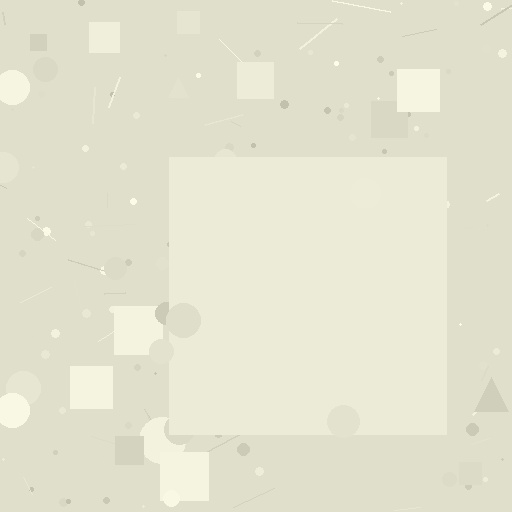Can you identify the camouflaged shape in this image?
The camouflaged shape is a square.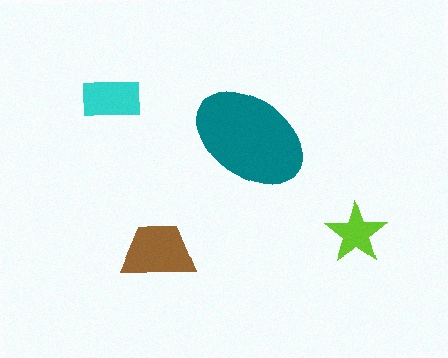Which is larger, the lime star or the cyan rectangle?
The cyan rectangle.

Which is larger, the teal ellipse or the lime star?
The teal ellipse.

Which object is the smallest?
The lime star.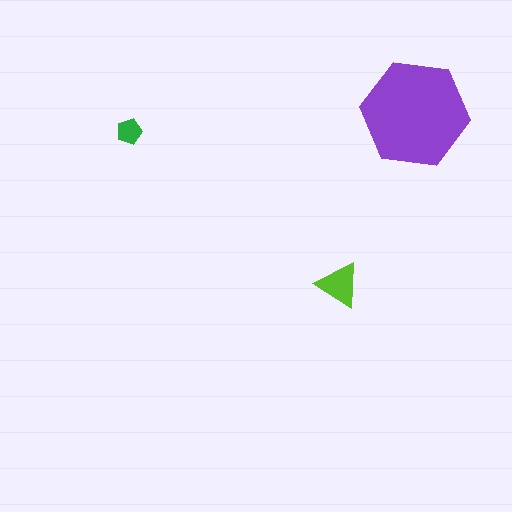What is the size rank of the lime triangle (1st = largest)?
2nd.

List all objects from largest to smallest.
The purple hexagon, the lime triangle, the green pentagon.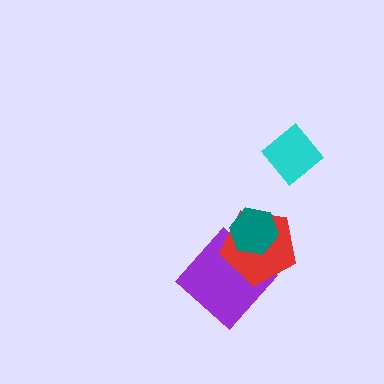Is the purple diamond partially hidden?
Yes, it is partially covered by another shape.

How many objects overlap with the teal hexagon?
2 objects overlap with the teal hexagon.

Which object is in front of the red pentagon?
The teal hexagon is in front of the red pentagon.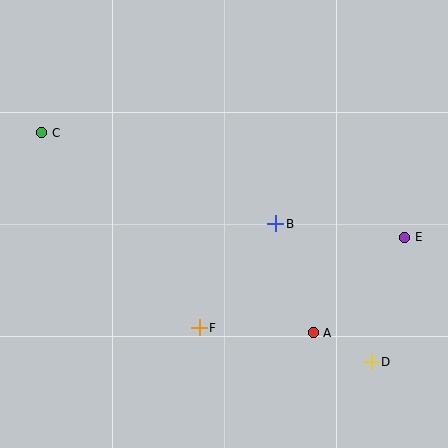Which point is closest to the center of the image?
Point B at (276, 224) is closest to the center.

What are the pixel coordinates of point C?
Point C is at (42, 133).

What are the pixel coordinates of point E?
Point E is at (405, 237).